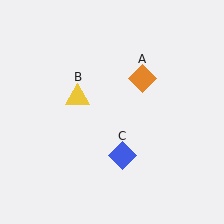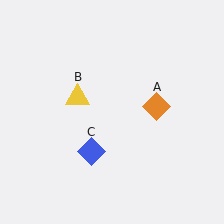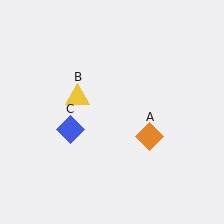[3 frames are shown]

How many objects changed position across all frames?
2 objects changed position: orange diamond (object A), blue diamond (object C).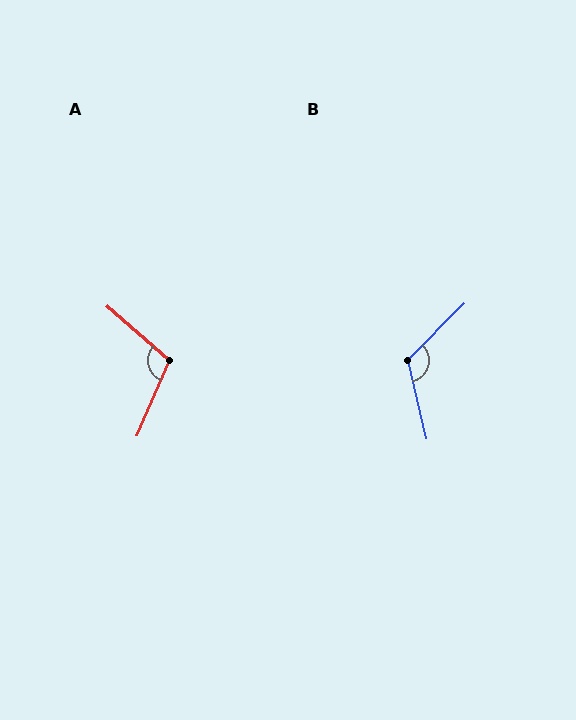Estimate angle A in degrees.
Approximately 108 degrees.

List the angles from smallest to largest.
A (108°), B (122°).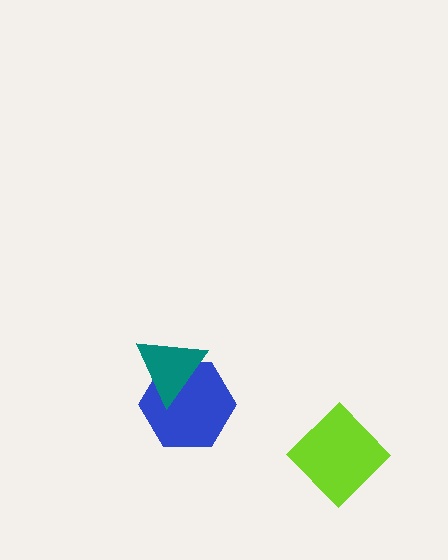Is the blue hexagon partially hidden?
Yes, it is partially covered by another shape.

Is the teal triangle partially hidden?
No, no other shape covers it.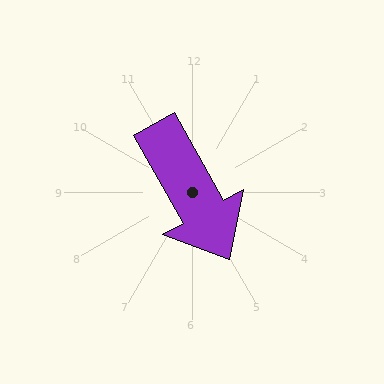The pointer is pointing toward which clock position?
Roughly 5 o'clock.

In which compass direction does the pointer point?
Southeast.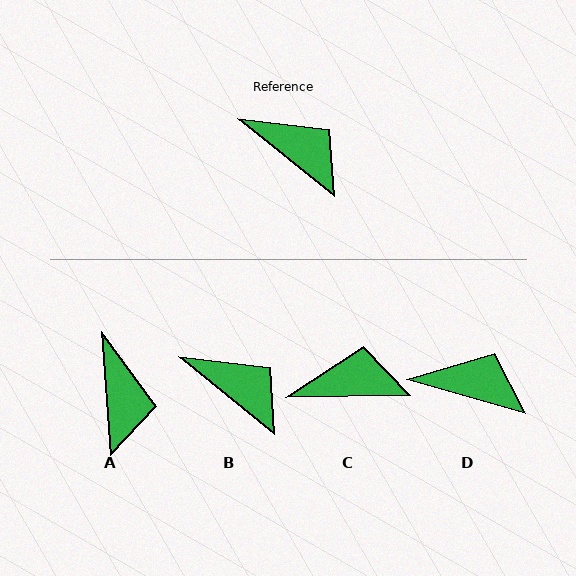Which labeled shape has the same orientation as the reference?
B.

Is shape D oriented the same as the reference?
No, it is off by about 23 degrees.